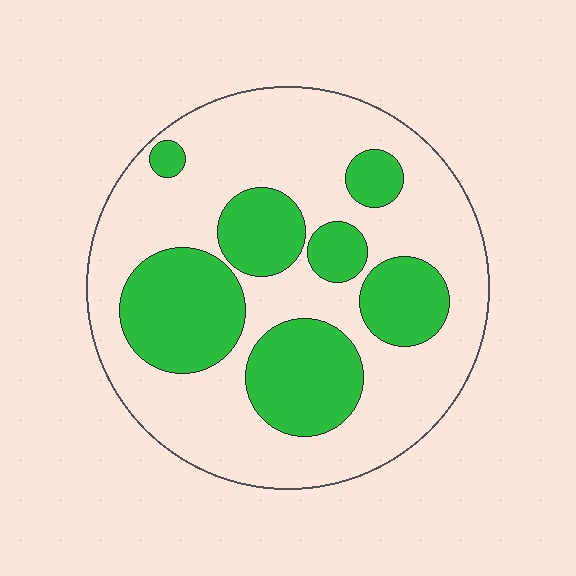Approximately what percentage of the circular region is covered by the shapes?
Approximately 35%.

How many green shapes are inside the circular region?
7.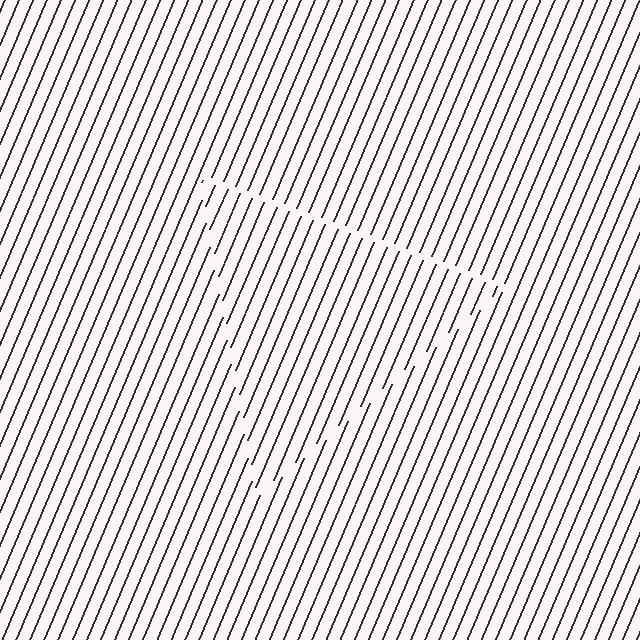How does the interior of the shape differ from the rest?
The interior of the shape contains the same grating, shifted by half a period — the contour is defined by the phase discontinuity where line-ends from the inner and outer gratings abut.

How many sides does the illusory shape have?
3 sides — the line-ends trace a triangle.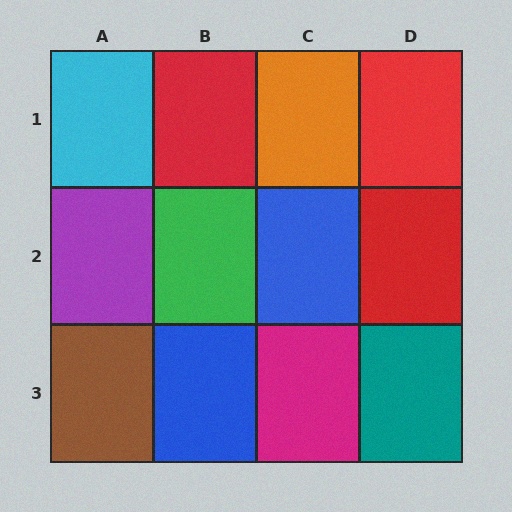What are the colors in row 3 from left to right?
Brown, blue, magenta, teal.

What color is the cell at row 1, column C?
Orange.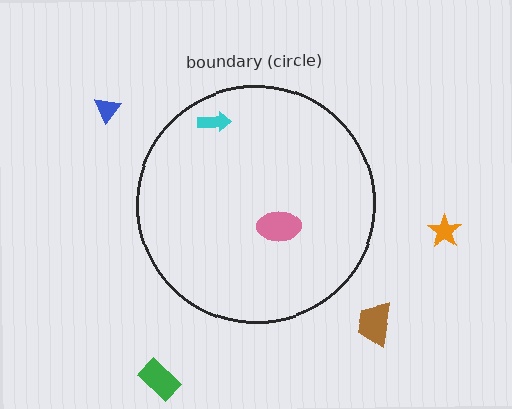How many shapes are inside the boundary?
2 inside, 4 outside.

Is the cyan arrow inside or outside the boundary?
Inside.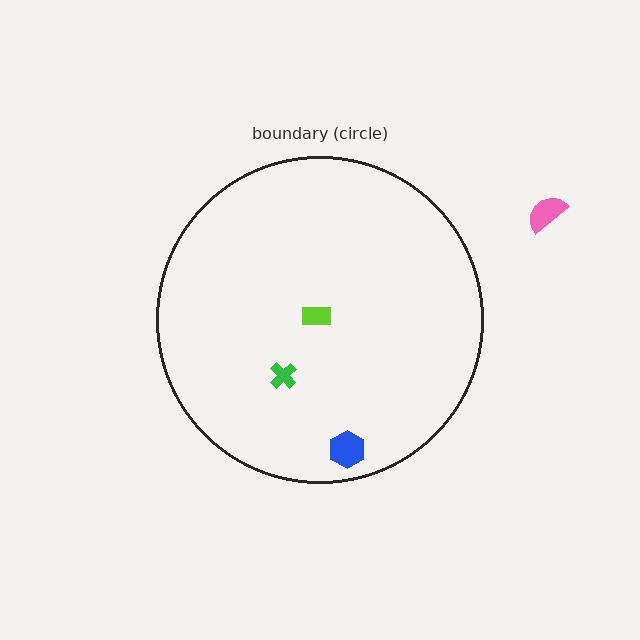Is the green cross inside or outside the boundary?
Inside.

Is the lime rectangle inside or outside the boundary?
Inside.